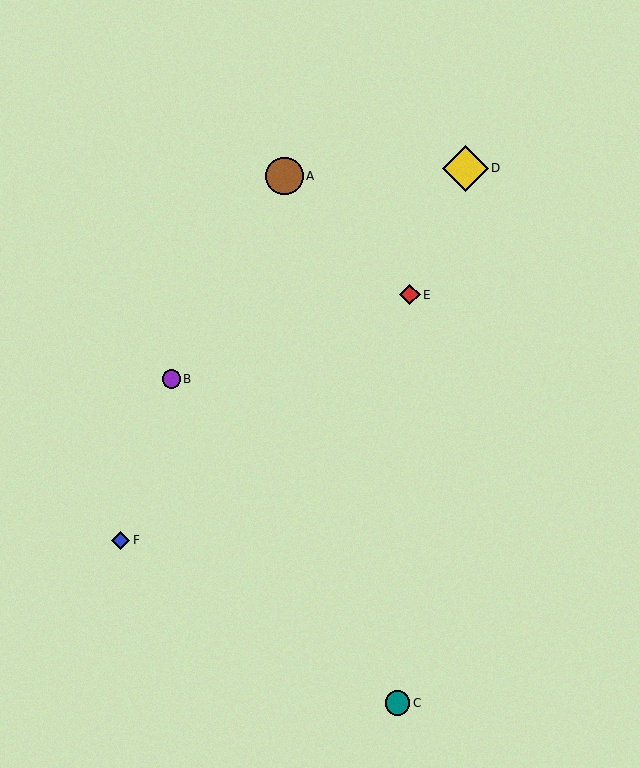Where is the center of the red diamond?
The center of the red diamond is at (410, 295).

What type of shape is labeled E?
Shape E is a red diamond.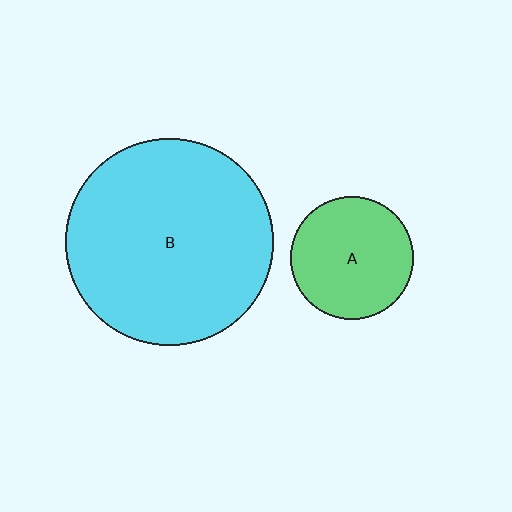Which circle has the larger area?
Circle B (cyan).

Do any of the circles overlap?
No, none of the circles overlap.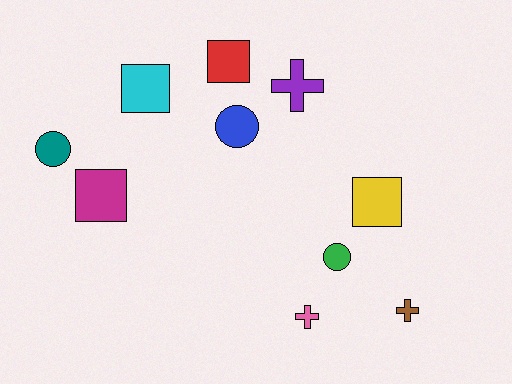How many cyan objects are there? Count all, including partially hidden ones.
There is 1 cyan object.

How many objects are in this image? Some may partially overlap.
There are 10 objects.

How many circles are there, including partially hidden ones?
There are 3 circles.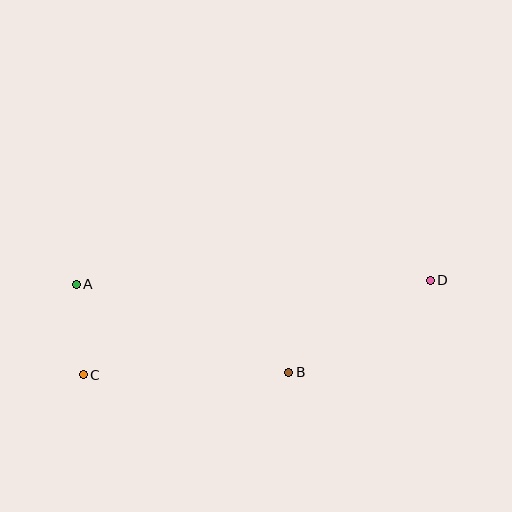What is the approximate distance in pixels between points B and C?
The distance between B and C is approximately 206 pixels.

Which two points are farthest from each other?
Points C and D are farthest from each other.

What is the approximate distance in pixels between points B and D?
The distance between B and D is approximately 169 pixels.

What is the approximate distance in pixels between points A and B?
The distance between A and B is approximately 230 pixels.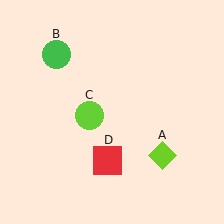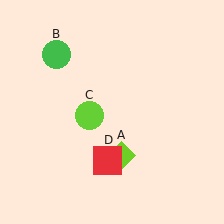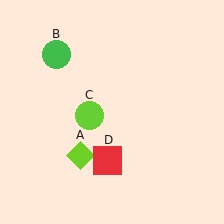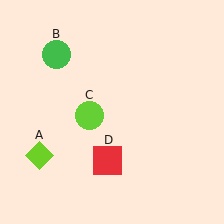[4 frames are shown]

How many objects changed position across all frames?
1 object changed position: lime diamond (object A).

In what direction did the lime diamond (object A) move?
The lime diamond (object A) moved left.